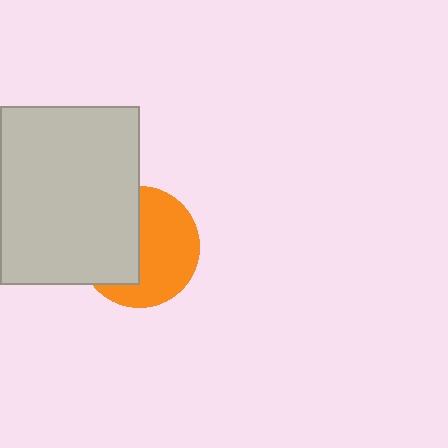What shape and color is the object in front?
The object in front is a light gray rectangle.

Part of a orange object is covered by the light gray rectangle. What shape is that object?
It is a circle.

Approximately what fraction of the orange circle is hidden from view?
Roughly 44% of the orange circle is hidden behind the light gray rectangle.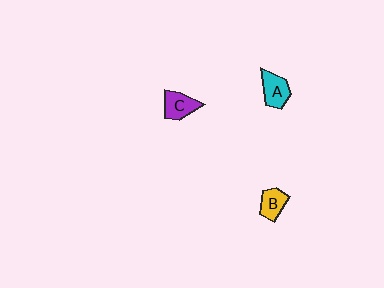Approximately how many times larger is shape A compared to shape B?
Approximately 1.2 times.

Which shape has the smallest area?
Shape B (yellow).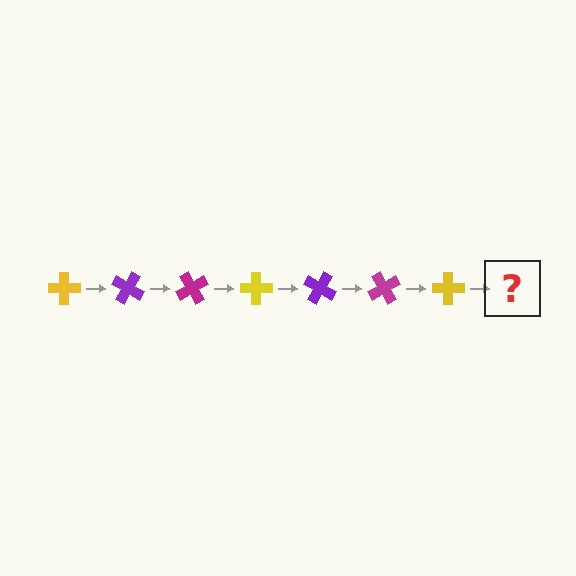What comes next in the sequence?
The next element should be a purple cross, rotated 210 degrees from the start.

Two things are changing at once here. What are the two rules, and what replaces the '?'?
The two rules are that it rotates 30 degrees each step and the color cycles through yellow, purple, and magenta. The '?' should be a purple cross, rotated 210 degrees from the start.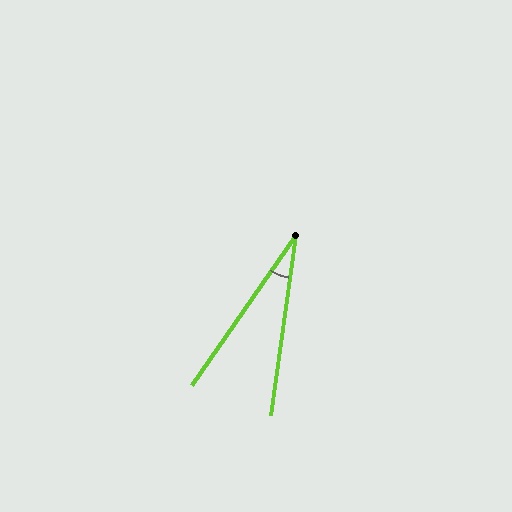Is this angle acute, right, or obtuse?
It is acute.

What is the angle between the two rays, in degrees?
Approximately 27 degrees.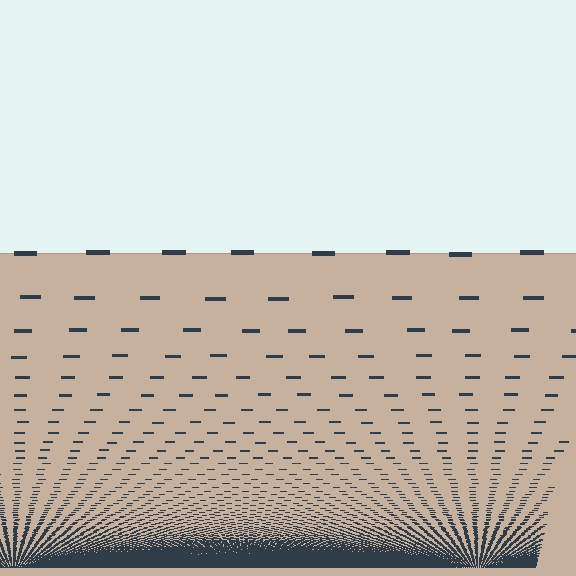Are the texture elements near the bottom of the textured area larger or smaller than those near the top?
Smaller. The gradient is inverted — elements near the bottom are smaller and denser.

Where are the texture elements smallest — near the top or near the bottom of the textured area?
Near the bottom.